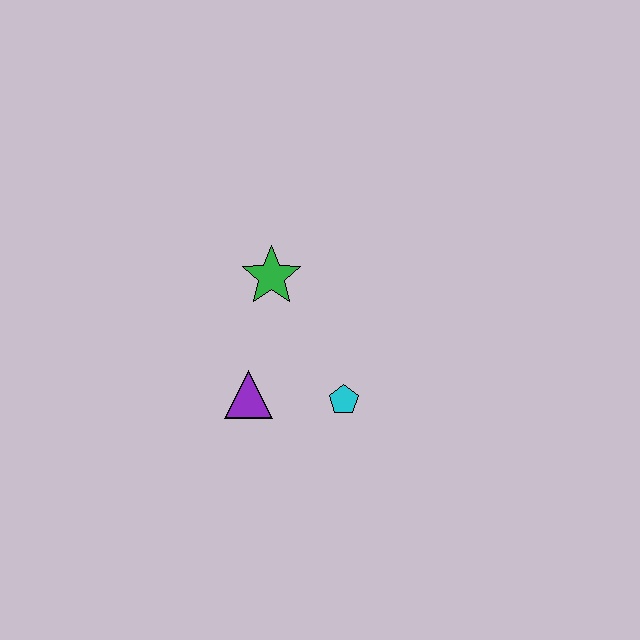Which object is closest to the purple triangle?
The cyan pentagon is closest to the purple triangle.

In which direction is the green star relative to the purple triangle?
The green star is above the purple triangle.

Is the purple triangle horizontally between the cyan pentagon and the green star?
No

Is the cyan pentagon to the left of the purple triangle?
No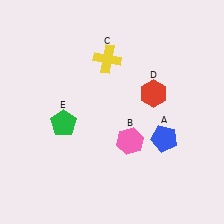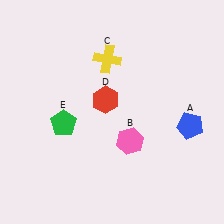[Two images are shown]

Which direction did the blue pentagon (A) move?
The blue pentagon (A) moved right.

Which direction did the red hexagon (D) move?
The red hexagon (D) moved left.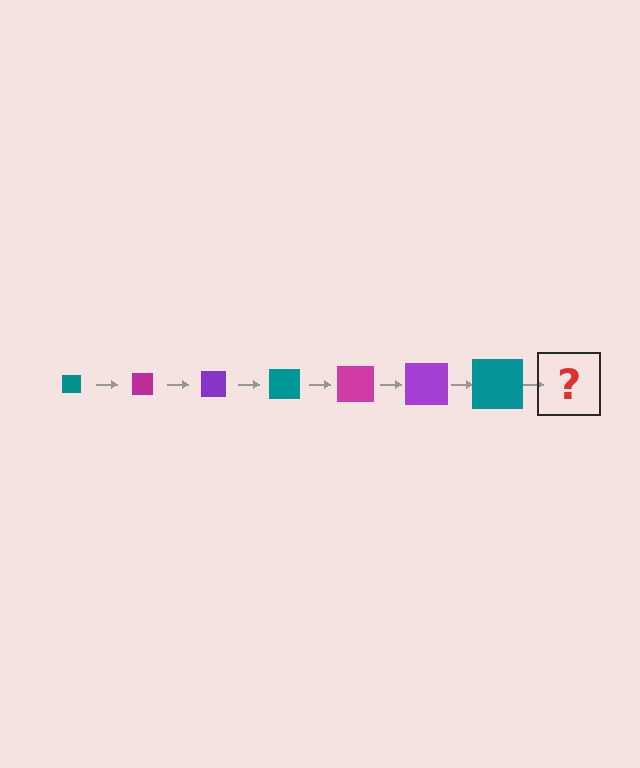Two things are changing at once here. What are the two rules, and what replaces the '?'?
The two rules are that the square grows larger each step and the color cycles through teal, magenta, and purple. The '?' should be a magenta square, larger than the previous one.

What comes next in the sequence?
The next element should be a magenta square, larger than the previous one.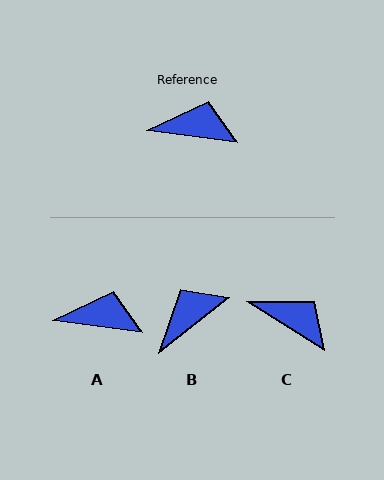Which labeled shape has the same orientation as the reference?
A.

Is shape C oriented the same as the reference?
No, it is off by about 25 degrees.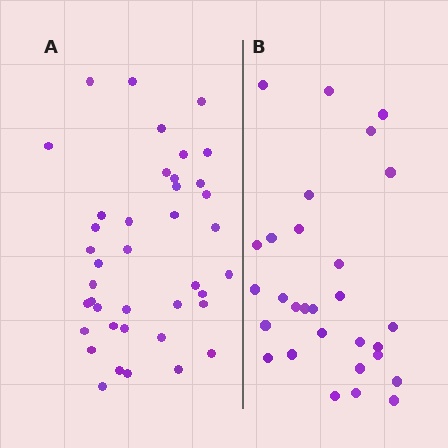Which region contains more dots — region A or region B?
Region A (the left region) has more dots.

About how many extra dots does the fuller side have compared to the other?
Region A has roughly 12 or so more dots than region B.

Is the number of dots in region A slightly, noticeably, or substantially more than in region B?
Region A has noticeably more, but not dramatically so. The ratio is roughly 1.4 to 1.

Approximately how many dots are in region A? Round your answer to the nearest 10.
About 40 dots.